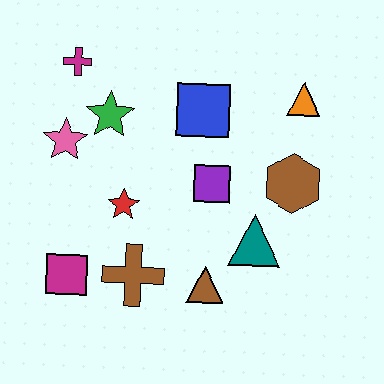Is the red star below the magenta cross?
Yes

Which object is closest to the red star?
The brown cross is closest to the red star.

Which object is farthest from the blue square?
The magenta square is farthest from the blue square.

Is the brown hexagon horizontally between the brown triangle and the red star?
No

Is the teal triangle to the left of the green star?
No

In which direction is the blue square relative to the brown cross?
The blue square is above the brown cross.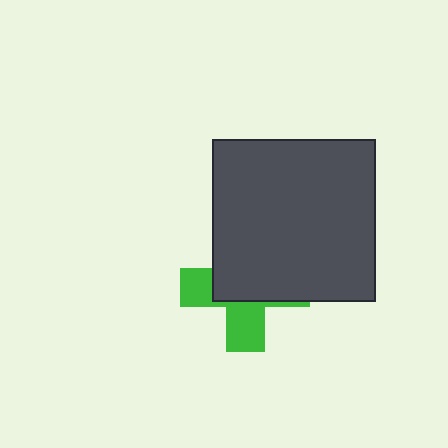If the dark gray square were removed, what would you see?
You would see the complete green cross.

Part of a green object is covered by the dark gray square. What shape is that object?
It is a cross.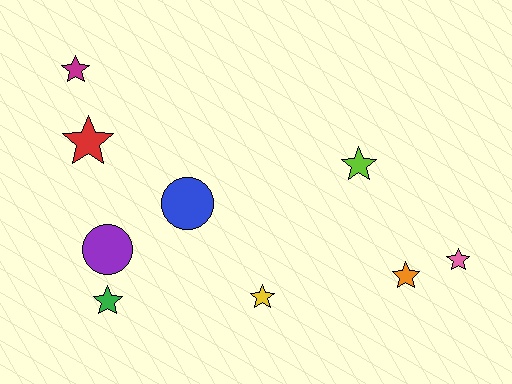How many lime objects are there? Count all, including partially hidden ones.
There is 1 lime object.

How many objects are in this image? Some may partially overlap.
There are 9 objects.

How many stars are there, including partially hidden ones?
There are 7 stars.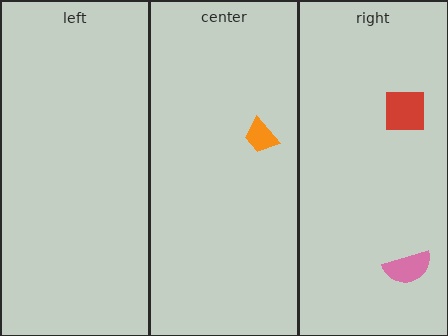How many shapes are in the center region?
1.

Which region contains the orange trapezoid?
The center region.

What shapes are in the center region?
The orange trapezoid.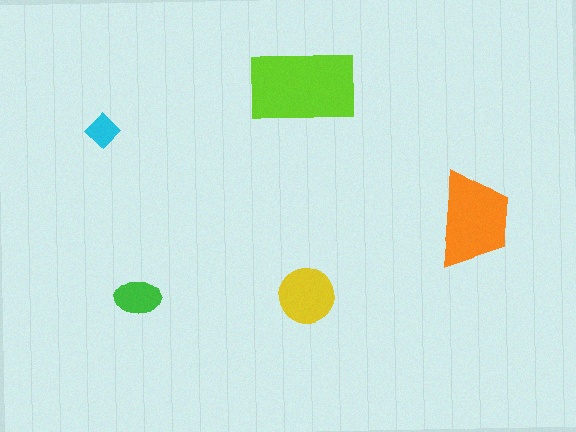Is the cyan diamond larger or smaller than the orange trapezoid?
Smaller.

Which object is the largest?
The lime rectangle.